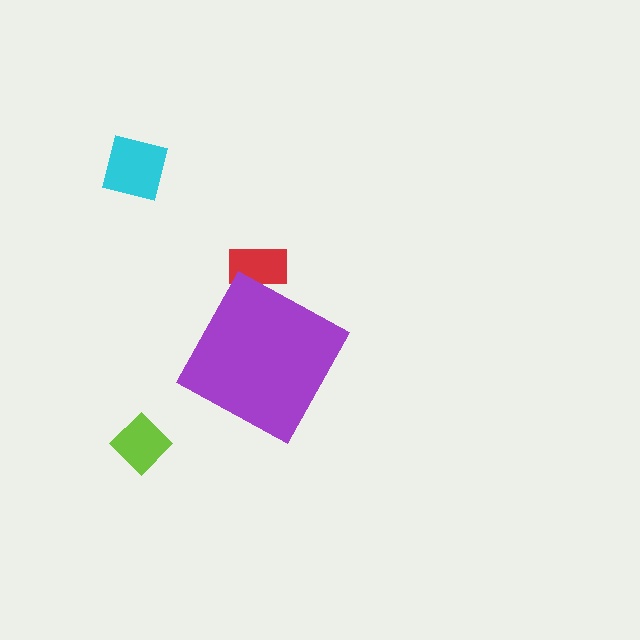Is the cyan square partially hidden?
No, the cyan square is fully visible.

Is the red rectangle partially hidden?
Yes, the red rectangle is partially hidden behind the purple diamond.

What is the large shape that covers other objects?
A purple diamond.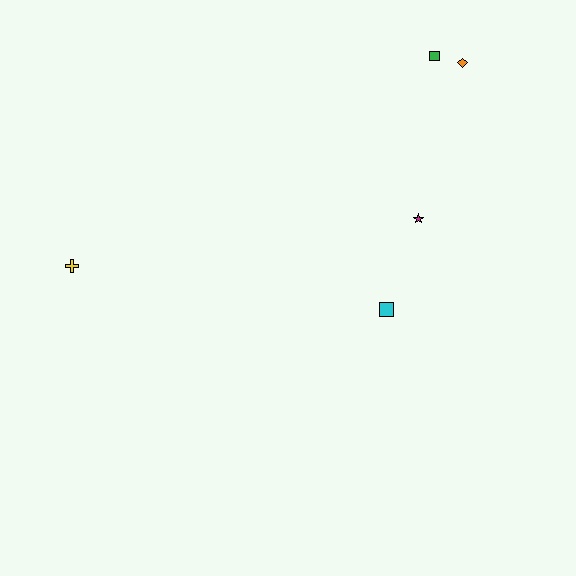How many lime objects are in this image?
There are no lime objects.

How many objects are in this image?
There are 5 objects.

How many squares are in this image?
There are 2 squares.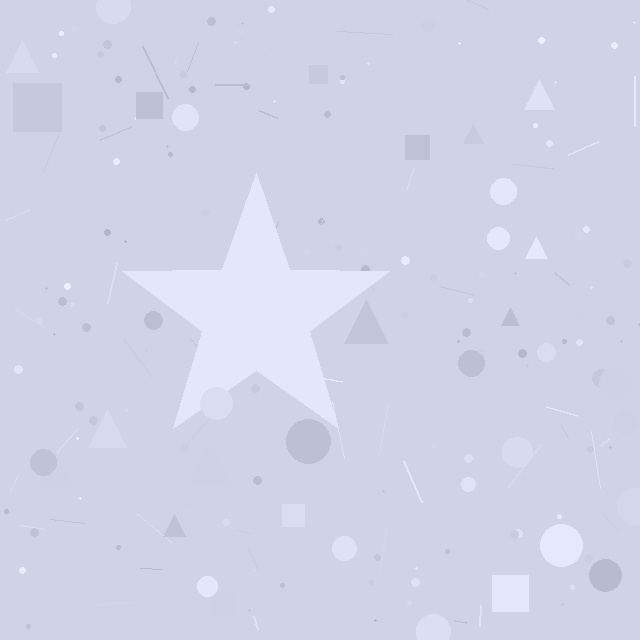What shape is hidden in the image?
A star is hidden in the image.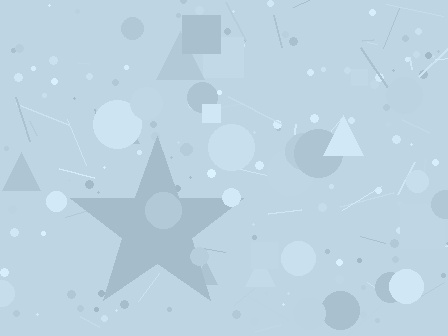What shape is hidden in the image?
A star is hidden in the image.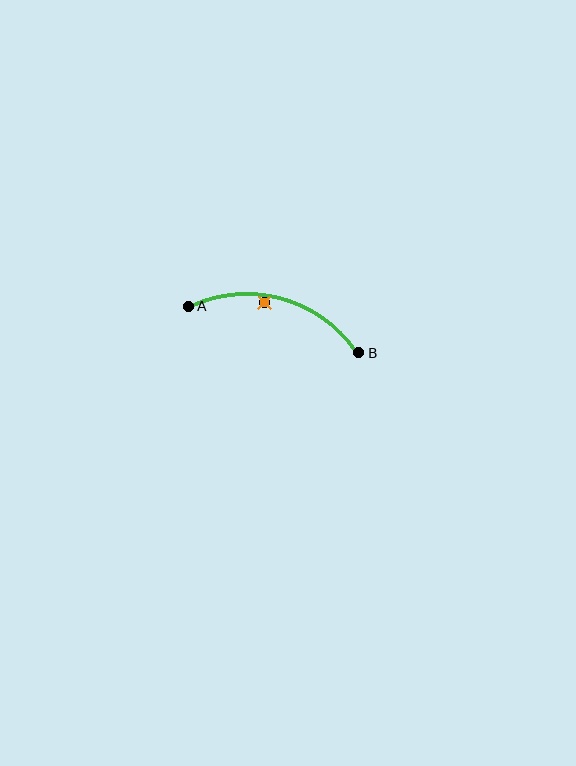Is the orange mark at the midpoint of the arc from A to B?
No — the orange mark does not lie on the arc at all. It sits slightly inside the curve.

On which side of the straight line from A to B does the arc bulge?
The arc bulges above the straight line connecting A and B.